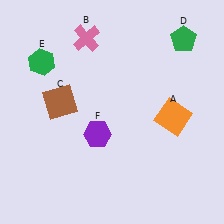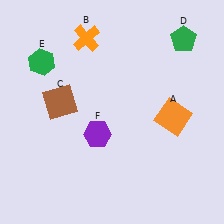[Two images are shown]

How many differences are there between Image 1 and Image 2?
There is 1 difference between the two images.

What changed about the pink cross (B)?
In Image 1, B is pink. In Image 2, it changed to orange.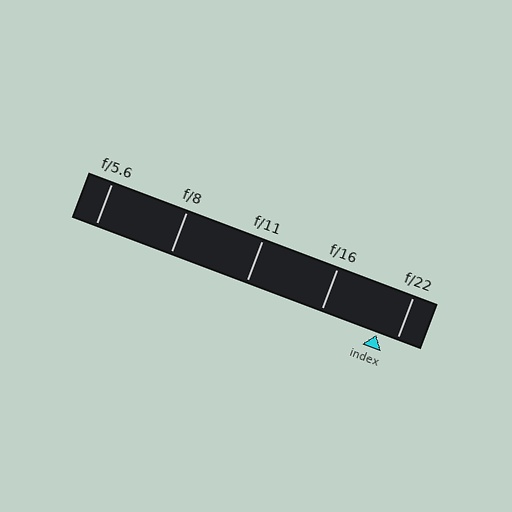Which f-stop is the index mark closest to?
The index mark is closest to f/22.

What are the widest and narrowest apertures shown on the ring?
The widest aperture shown is f/5.6 and the narrowest is f/22.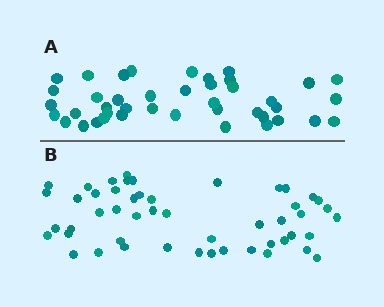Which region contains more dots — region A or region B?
Region B (the bottom region) has more dots.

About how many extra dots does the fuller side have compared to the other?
Region B has roughly 8 or so more dots than region A.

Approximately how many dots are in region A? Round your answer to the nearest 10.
About 40 dots. (The exact count is 42, which rounds to 40.)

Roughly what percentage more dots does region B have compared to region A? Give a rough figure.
About 20% more.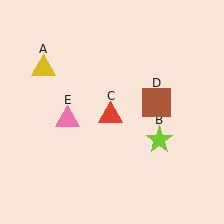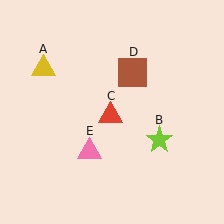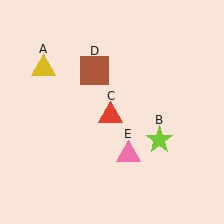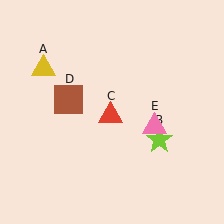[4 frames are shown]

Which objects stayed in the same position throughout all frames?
Yellow triangle (object A) and lime star (object B) and red triangle (object C) remained stationary.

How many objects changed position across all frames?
2 objects changed position: brown square (object D), pink triangle (object E).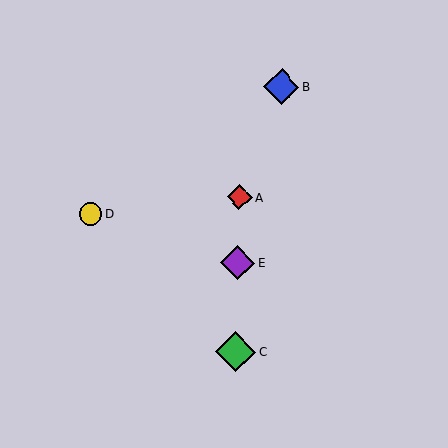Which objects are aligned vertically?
Objects A, C, E are aligned vertically.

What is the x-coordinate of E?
Object E is at x≈238.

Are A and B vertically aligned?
No, A is at x≈239 and B is at x≈281.